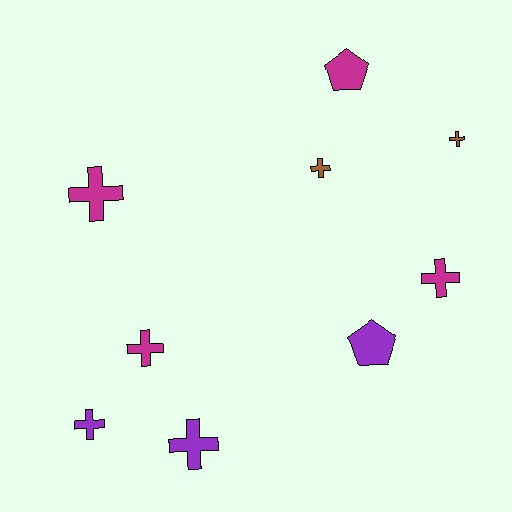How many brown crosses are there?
There are 2 brown crosses.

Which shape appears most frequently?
Cross, with 7 objects.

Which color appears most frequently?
Magenta, with 4 objects.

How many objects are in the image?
There are 9 objects.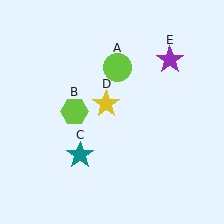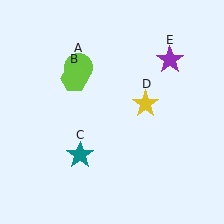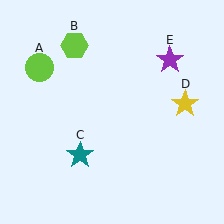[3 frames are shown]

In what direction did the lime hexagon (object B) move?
The lime hexagon (object B) moved up.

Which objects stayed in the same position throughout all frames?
Teal star (object C) and purple star (object E) remained stationary.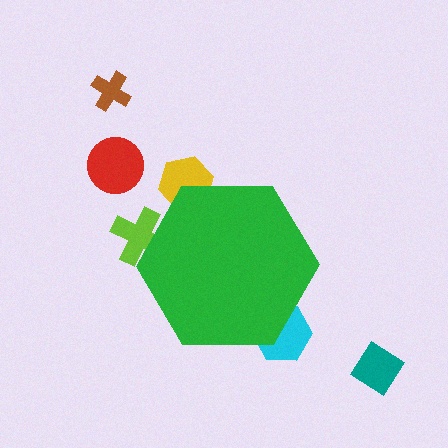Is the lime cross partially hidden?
Yes, the lime cross is partially hidden behind the green hexagon.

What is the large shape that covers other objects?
A green hexagon.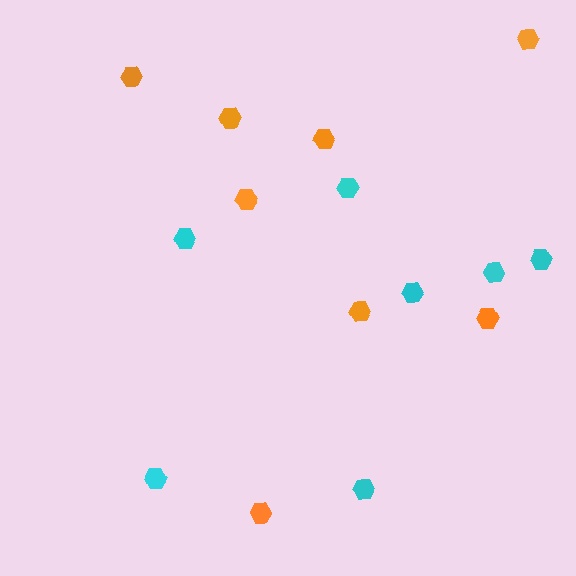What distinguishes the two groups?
There are 2 groups: one group of cyan hexagons (7) and one group of orange hexagons (8).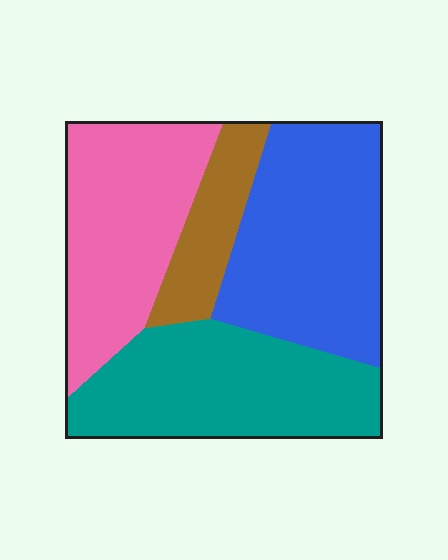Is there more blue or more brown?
Blue.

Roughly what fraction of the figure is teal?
Teal takes up about one third (1/3) of the figure.